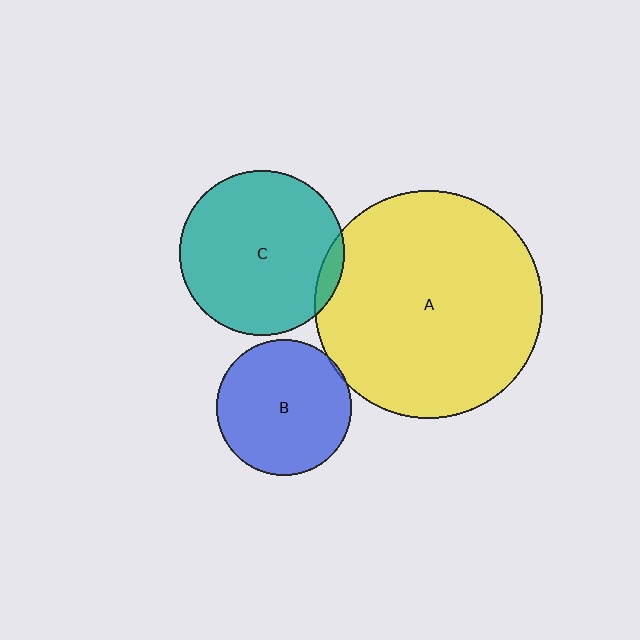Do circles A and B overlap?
Yes.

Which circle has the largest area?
Circle A (yellow).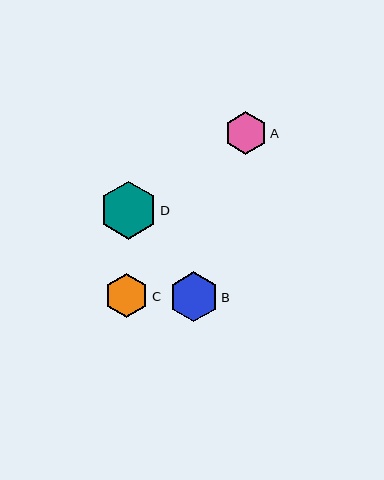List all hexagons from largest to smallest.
From largest to smallest: D, B, C, A.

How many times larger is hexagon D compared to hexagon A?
Hexagon D is approximately 1.4 times the size of hexagon A.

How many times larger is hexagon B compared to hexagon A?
Hexagon B is approximately 1.2 times the size of hexagon A.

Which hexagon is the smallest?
Hexagon A is the smallest with a size of approximately 42 pixels.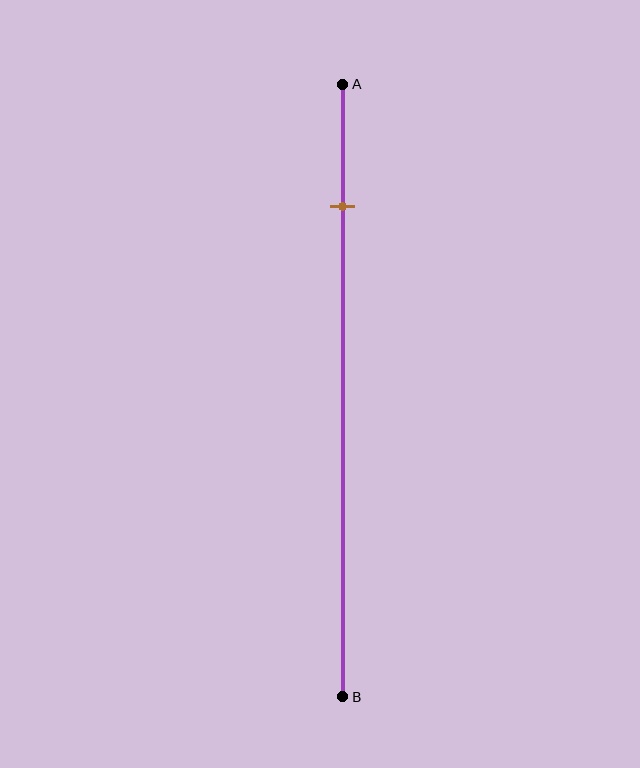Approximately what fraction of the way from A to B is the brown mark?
The brown mark is approximately 20% of the way from A to B.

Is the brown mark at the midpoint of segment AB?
No, the mark is at about 20% from A, not at the 50% midpoint.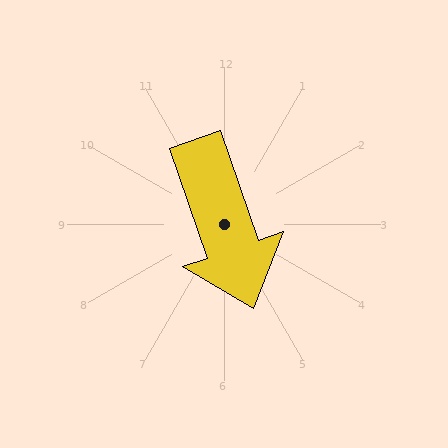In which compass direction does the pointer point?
South.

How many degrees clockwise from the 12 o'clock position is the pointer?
Approximately 161 degrees.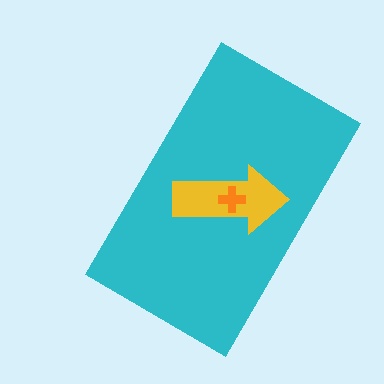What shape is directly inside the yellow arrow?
The orange cross.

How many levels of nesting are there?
3.